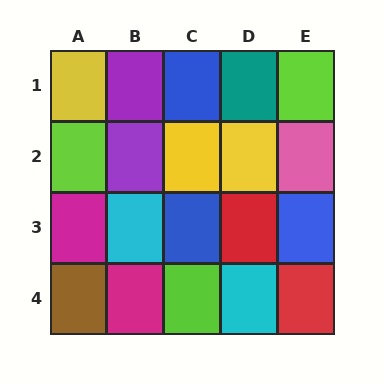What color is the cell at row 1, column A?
Yellow.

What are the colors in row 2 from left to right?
Lime, purple, yellow, yellow, pink.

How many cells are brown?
1 cell is brown.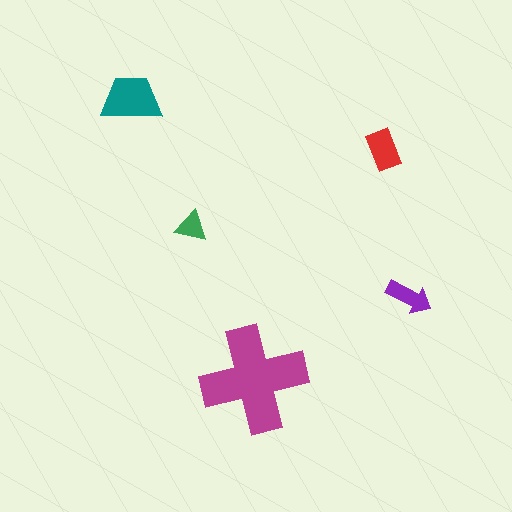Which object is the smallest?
The green triangle.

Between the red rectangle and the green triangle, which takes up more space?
The red rectangle.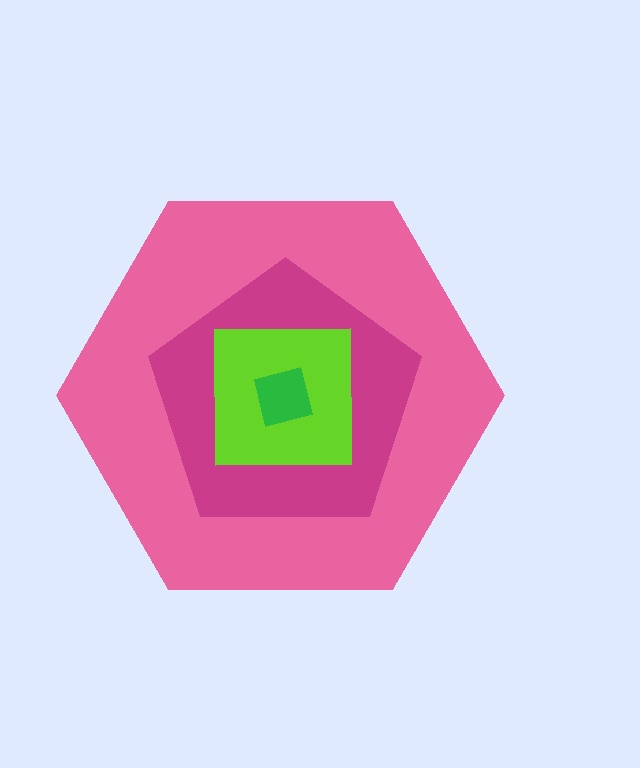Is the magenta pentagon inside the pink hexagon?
Yes.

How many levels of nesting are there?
4.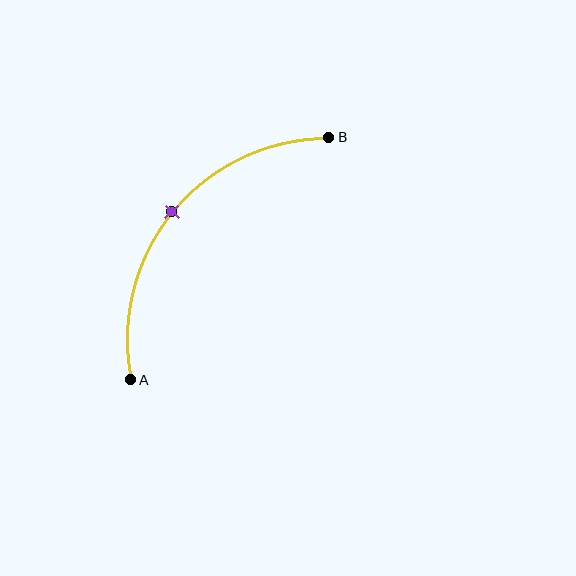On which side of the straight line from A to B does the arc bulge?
The arc bulges above and to the left of the straight line connecting A and B.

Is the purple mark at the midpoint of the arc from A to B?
Yes. The purple mark lies on the arc at equal arc-length from both A and B — it is the arc midpoint.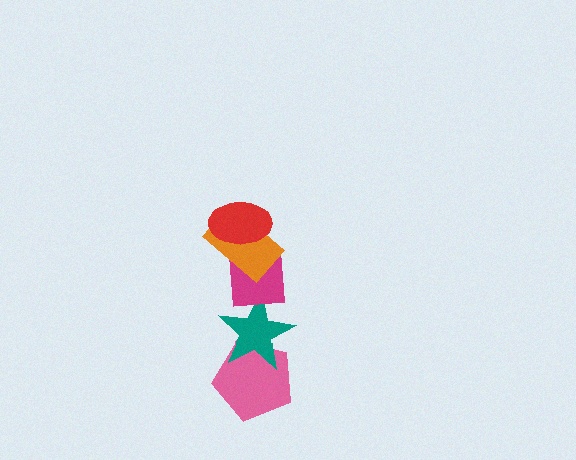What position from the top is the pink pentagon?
The pink pentagon is 5th from the top.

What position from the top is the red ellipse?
The red ellipse is 1st from the top.